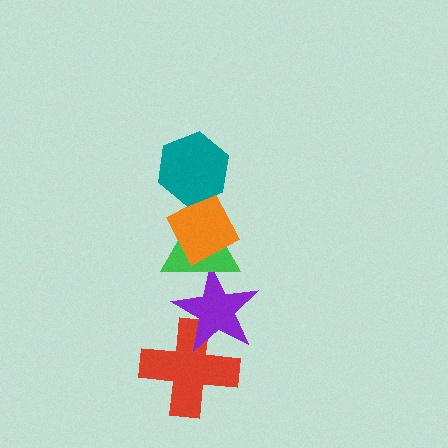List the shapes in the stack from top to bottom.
From top to bottom: the teal hexagon, the orange diamond, the green triangle, the purple star, the red cross.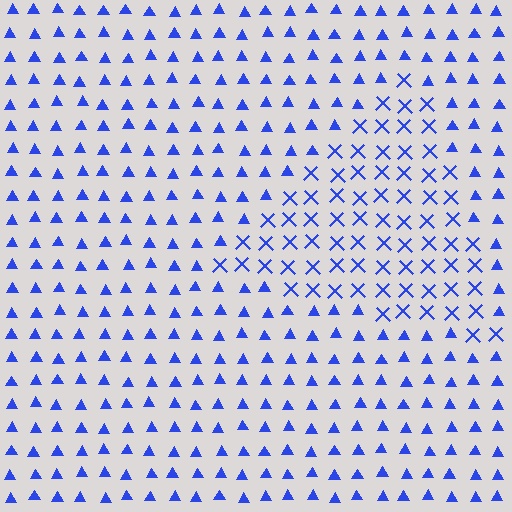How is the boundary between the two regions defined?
The boundary is defined by a change in element shape: X marks inside vs. triangles outside. All elements share the same color and spacing.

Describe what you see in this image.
The image is filled with small blue elements arranged in a uniform grid. A triangle-shaped region contains X marks, while the surrounding area contains triangles. The boundary is defined purely by the change in element shape.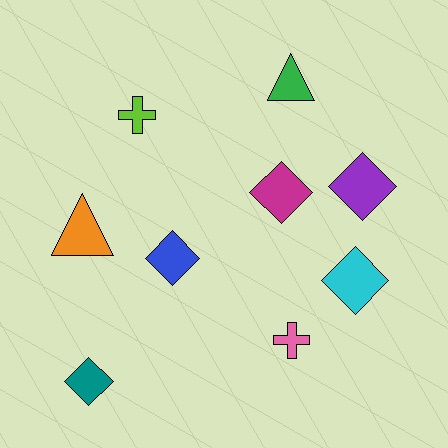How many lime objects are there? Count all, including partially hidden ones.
There is 1 lime object.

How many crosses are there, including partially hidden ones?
There are 2 crosses.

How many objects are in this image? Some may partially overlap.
There are 9 objects.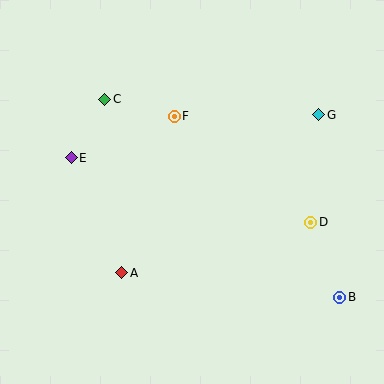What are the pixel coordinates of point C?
Point C is at (105, 99).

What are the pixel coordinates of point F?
Point F is at (174, 116).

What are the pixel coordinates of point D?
Point D is at (311, 222).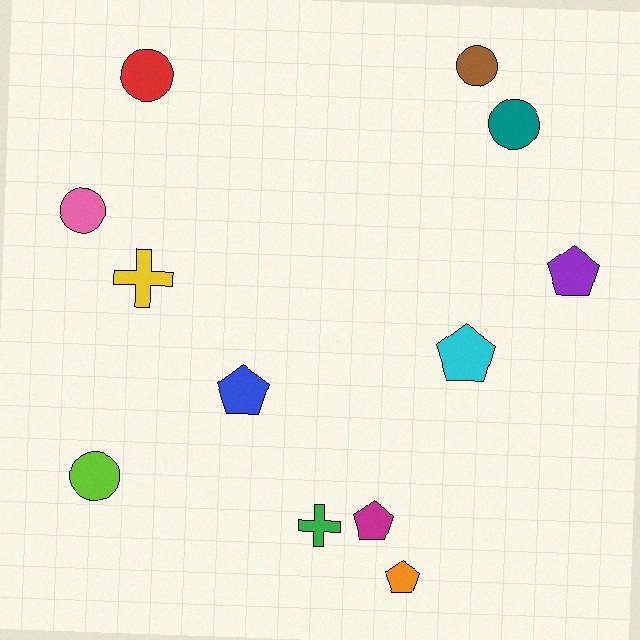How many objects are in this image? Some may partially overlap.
There are 12 objects.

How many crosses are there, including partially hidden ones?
There are 2 crosses.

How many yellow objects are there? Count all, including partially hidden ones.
There is 1 yellow object.